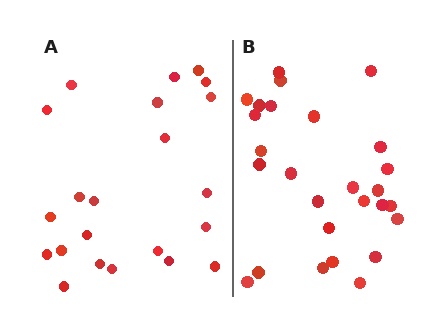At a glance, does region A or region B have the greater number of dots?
Region B (the right region) has more dots.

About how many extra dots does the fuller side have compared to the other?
Region B has about 5 more dots than region A.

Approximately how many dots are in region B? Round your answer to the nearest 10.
About 30 dots. (The exact count is 27, which rounds to 30.)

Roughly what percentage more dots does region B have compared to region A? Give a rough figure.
About 25% more.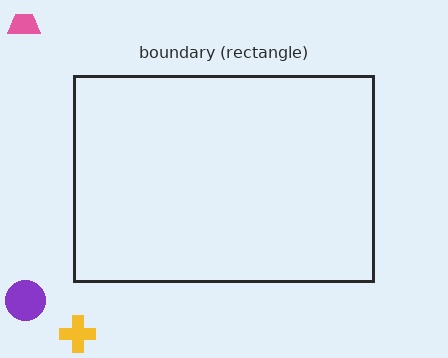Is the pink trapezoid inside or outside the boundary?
Outside.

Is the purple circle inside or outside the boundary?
Outside.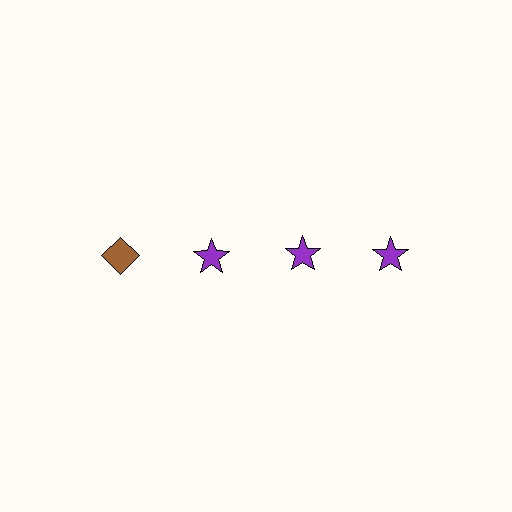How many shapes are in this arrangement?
There are 4 shapes arranged in a grid pattern.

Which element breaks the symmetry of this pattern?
The brown diamond in the top row, leftmost column breaks the symmetry. All other shapes are purple stars.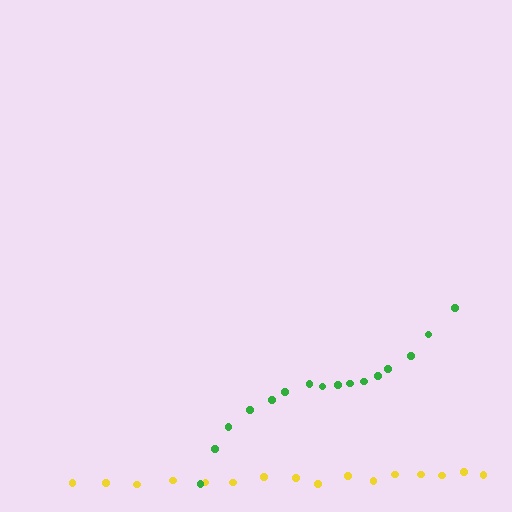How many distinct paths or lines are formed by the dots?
There are 2 distinct paths.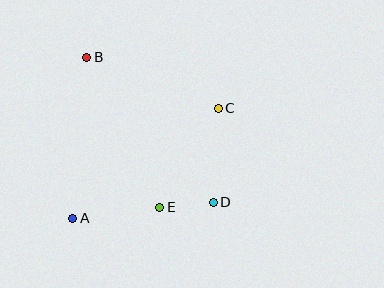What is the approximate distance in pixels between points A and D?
The distance between A and D is approximately 142 pixels.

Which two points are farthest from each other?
Points B and D are farthest from each other.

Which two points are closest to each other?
Points D and E are closest to each other.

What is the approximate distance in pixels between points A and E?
The distance between A and E is approximately 88 pixels.